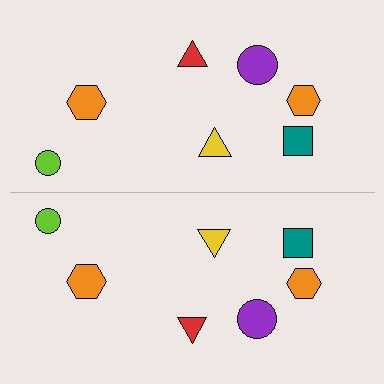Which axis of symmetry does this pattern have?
The pattern has a horizontal axis of symmetry running through the center of the image.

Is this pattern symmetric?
Yes, this pattern has bilateral (reflection) symmetry.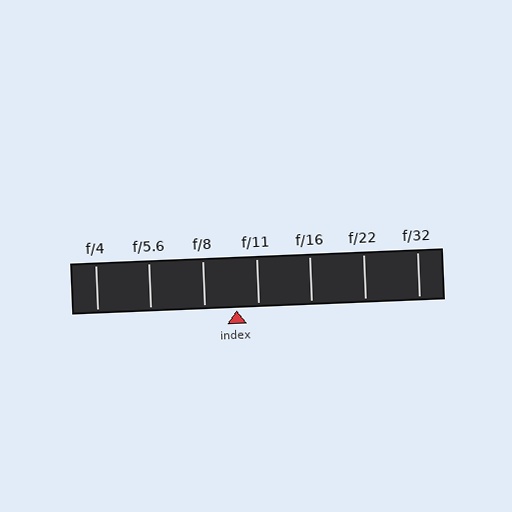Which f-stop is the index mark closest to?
The index mark is closest to f/11.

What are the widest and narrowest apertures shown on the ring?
The widest aperture shown is f/4 and the narrowest is f/32.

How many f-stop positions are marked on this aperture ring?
There are 7 f-stop positions marked.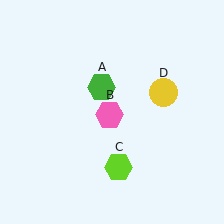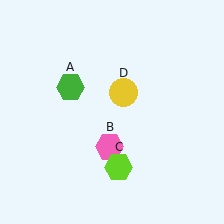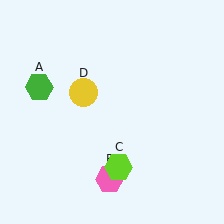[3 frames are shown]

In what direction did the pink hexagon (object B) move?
The pink hexagon (object B) moved down.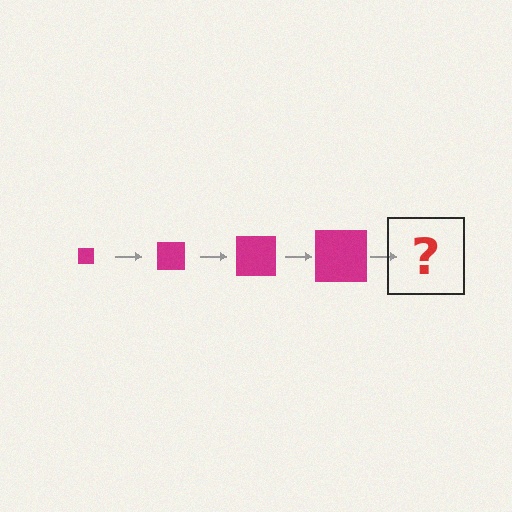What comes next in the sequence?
The next element should be a magenta square, larger than the previous one.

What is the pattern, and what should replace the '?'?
The pattern is that the square gets progressively larger each step. The '?' should be a magenta square, larger than the previous one.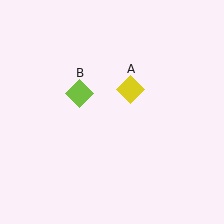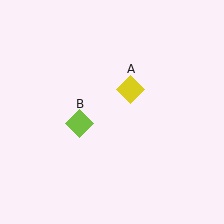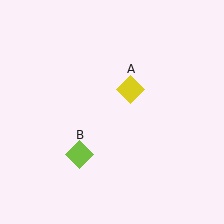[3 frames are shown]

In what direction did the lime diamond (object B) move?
The lime diamond (object B) moved down.